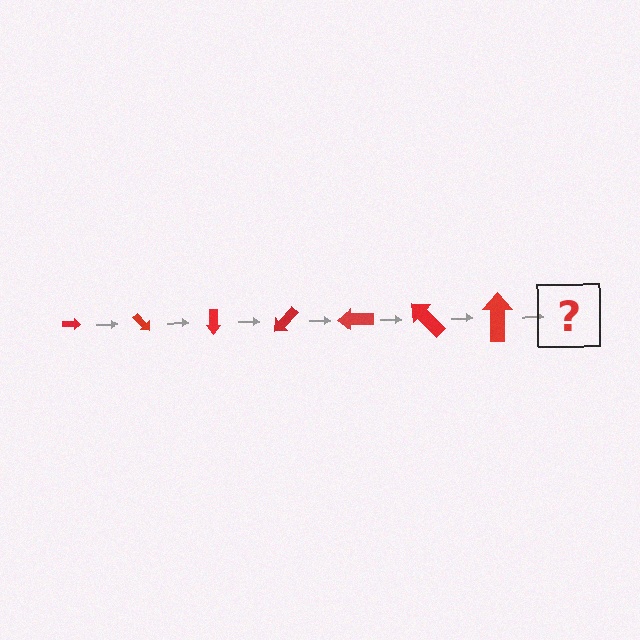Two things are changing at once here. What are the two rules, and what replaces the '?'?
The two rules are that the arrow grows larger each step and it rotates 45 degrees each step. The '?' should be an arrow, larger than the previous one and rotated 315 degrees from the start.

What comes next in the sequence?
The next element should be an arrow, larger than the previous one and rotated 315 degrees from the start.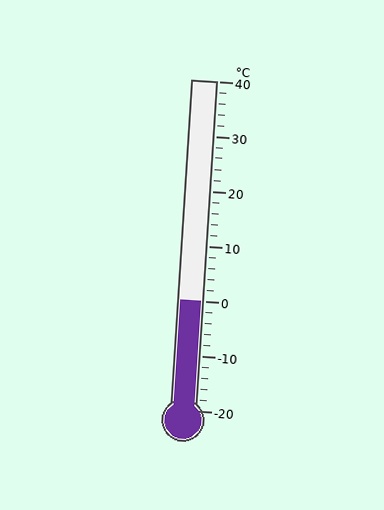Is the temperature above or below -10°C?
The temperature is above -10°C.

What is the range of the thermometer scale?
The thermometer scale ranges from -20°C to 40°C.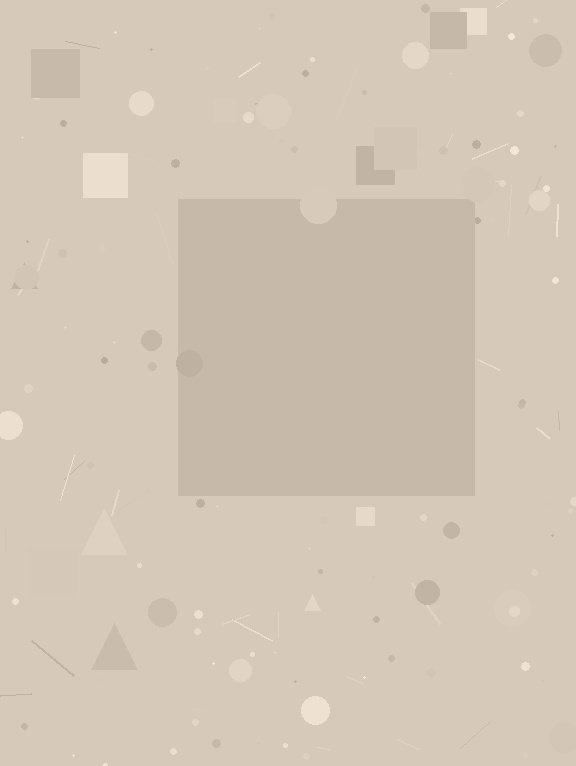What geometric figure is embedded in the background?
A square is embedded in the background.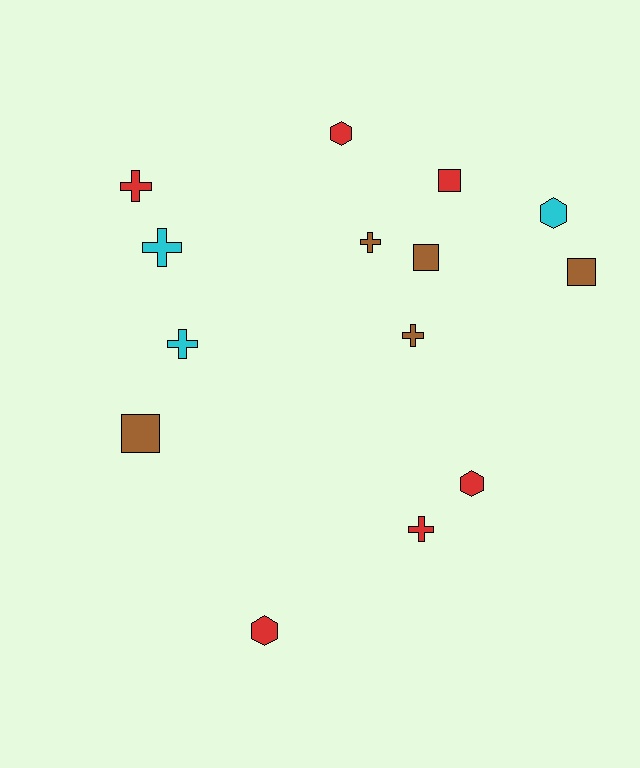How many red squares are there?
There is 1 red square.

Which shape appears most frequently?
Cross, with 6 objects.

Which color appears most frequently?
Red, with 6 objects.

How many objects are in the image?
There are 14 objects.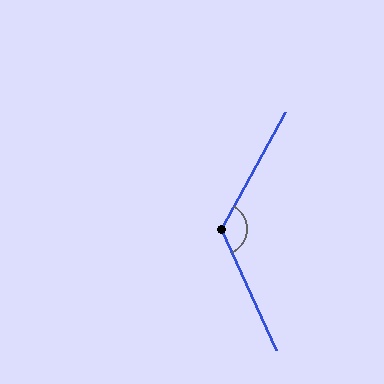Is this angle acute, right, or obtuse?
It is obtuse.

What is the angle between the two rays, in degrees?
Approximately 127 degrees.